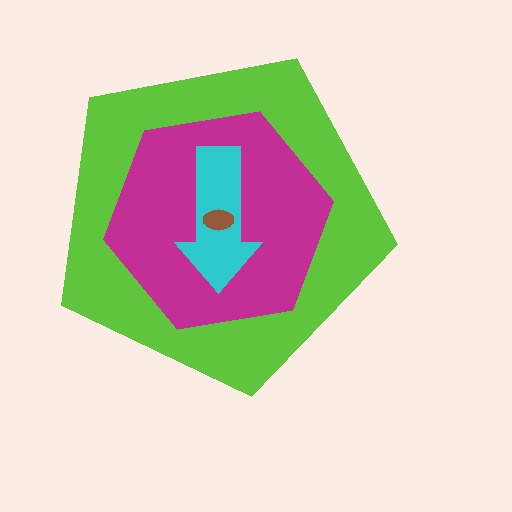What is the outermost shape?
The lime pentagon.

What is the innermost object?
The brown ellipse.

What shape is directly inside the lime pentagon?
The magenta hexagon.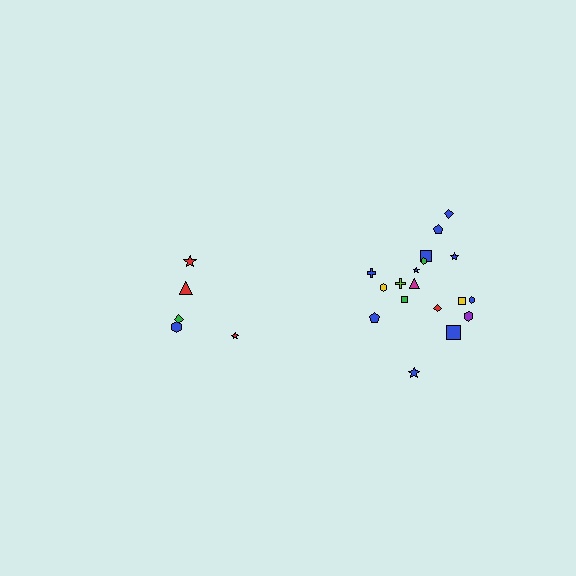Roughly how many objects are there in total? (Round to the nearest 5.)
Roughly 25 objects in total.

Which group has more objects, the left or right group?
The right group.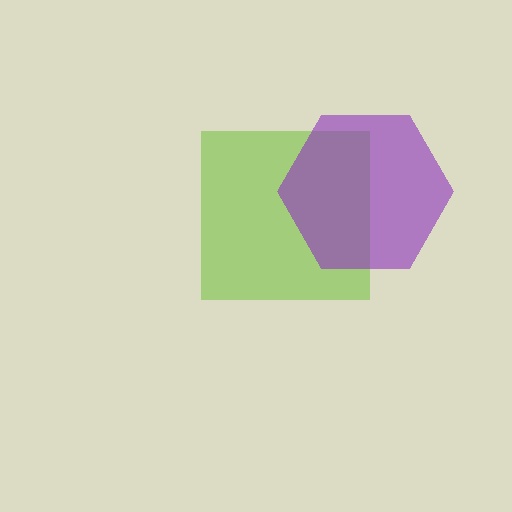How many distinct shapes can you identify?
There are 2 distinct shapes: a lime square, a purple hexagon.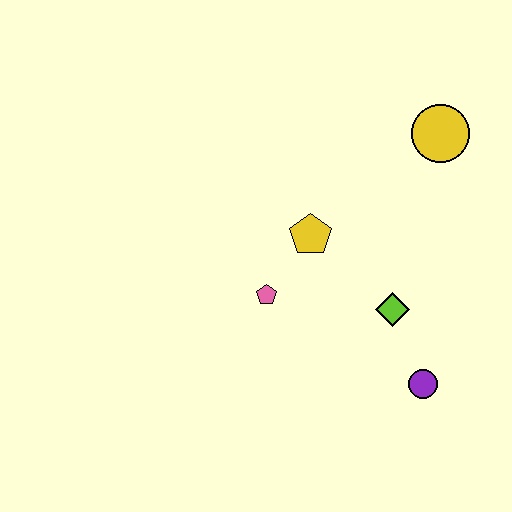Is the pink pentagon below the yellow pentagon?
Yes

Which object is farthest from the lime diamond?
The yellow circle is farthest from the lime diamond.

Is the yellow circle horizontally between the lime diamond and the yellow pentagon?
No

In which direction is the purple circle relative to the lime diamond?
The purple circle is below the lime diamond.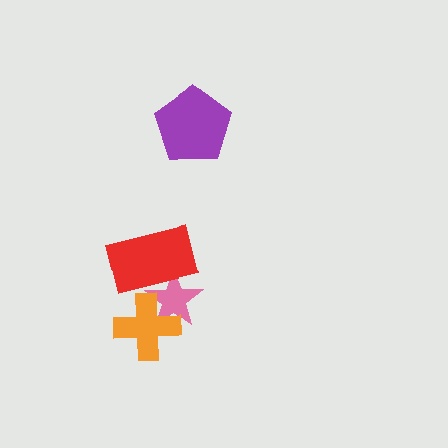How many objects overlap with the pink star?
2 objects overlap with the pink star.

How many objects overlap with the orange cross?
1 object overlaps with the orange cross.